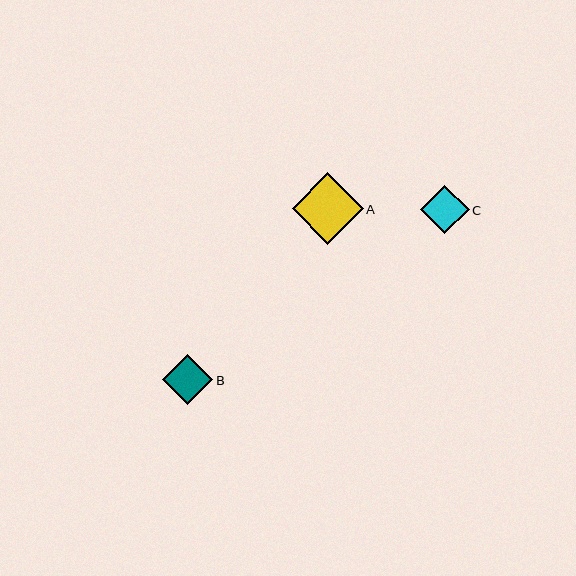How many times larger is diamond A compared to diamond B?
Diamond A is approximately 1.4 times the size of diamond B.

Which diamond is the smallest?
Diamond C is the smallest with a size of approximately 49 pixels.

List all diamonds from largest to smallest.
From largest to smallest: A, B, C.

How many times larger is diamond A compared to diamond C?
Diamond A is approximately 1.5 times the size of diamond C.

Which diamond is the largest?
Diamond A is the largest with a size of approximately 71 pixels.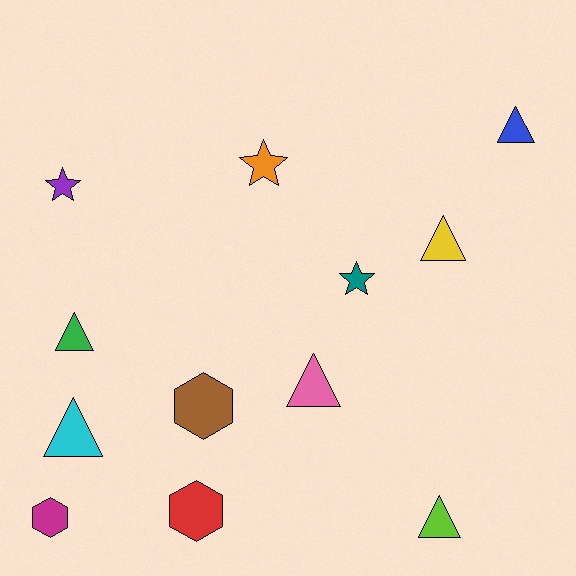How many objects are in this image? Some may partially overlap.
There are 12 objects.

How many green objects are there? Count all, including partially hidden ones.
There is 1 green object.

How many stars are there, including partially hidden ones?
There are 3 stars.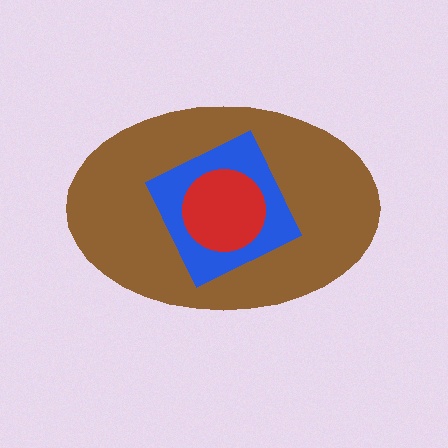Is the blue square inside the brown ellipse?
Yes.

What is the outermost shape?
The brown ellipse.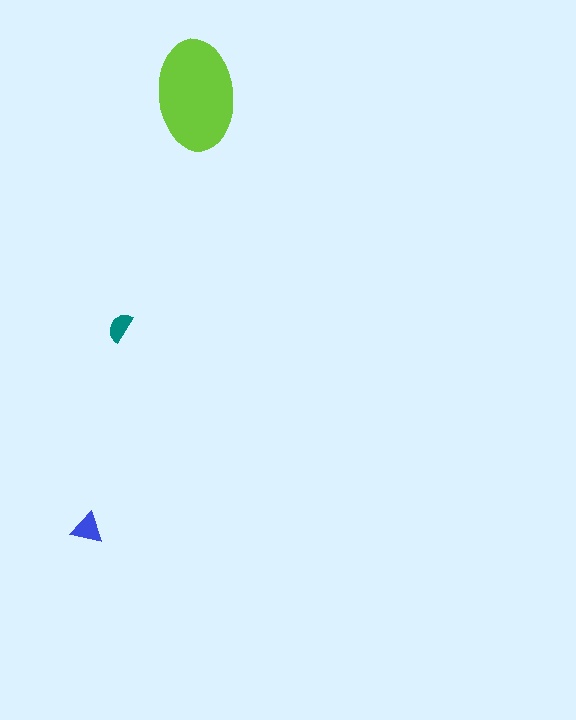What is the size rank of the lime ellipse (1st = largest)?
1st.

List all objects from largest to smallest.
The lime ellipse, the blue triangle, the teal semicircle.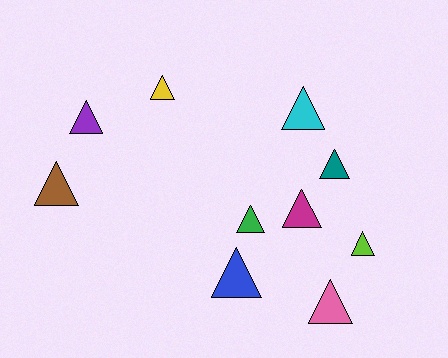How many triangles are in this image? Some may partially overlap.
There are 10 triangles.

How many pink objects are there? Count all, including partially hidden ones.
There is 1 pink object.